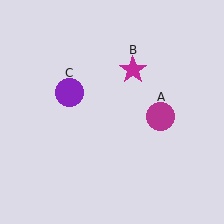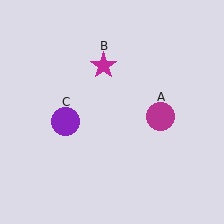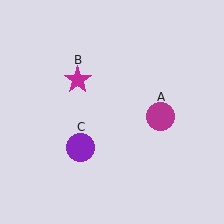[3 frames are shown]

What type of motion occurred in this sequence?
The magenta star (object B), purple circle (object C) rotated counterclockwise around the center of the scene.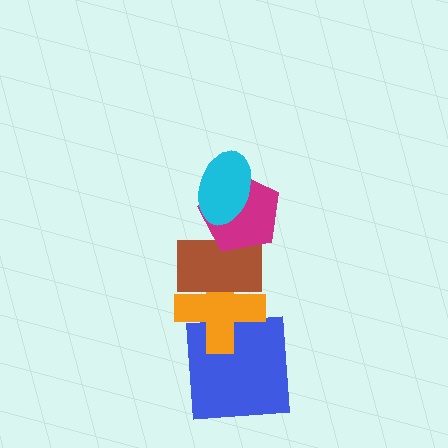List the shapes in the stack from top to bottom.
From top to bottom: the cyan ellipse, the magenta pentagon, the brown rectangle, the orange cross, the blue square.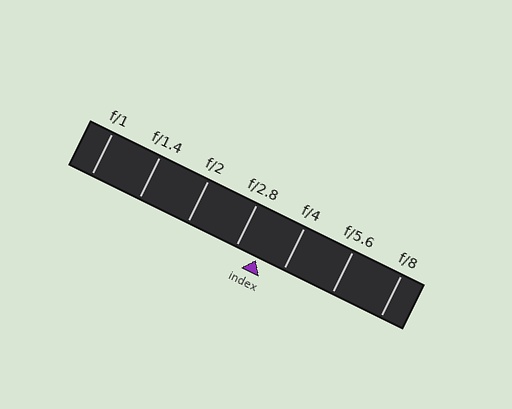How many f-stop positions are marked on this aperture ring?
There are 7 f-stop positions marked.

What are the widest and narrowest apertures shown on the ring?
The widest aperture shown is f/1 and the narrowest is f/8.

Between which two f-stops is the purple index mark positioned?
The index mark is between f/2.8 and f/4.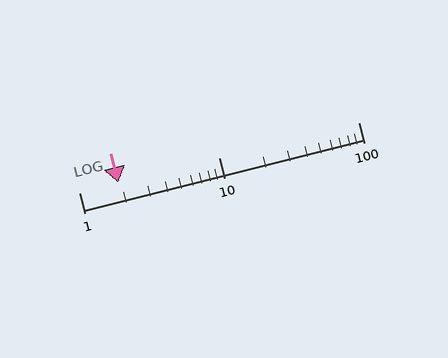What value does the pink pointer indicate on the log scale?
The pointer indicates approximately 1.9.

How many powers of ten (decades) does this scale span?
The scale spans 2 decades, from 1 to 100.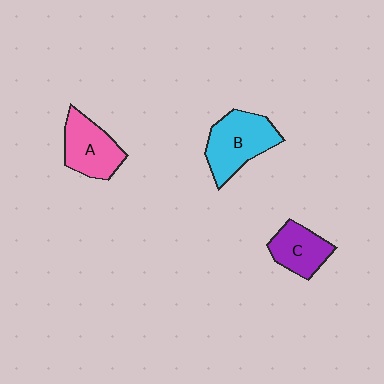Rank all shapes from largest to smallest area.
From largest to smallest: B (cyan), A (pink), C (purple).